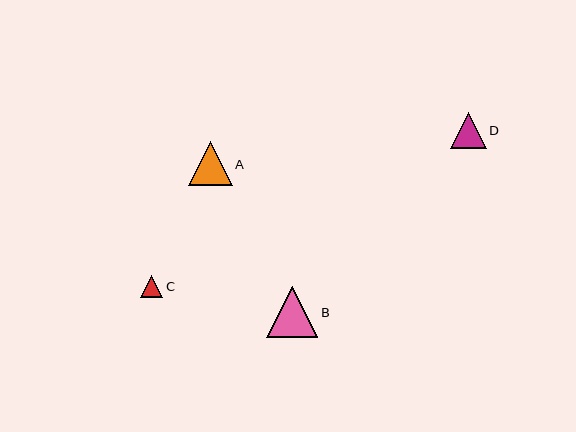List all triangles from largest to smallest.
From largest to smallest: B, A, D, C.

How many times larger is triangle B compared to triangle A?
Triangle B is approximately 1.2 times the size of triangle A.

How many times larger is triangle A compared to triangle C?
Triangle A is approximately 2.0 times the size of triangle C.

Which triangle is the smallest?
Triangle C is the smallest with a size of approximately 22 pixels.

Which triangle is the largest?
Triangle B is the largest with a size of approximately 51 pixels.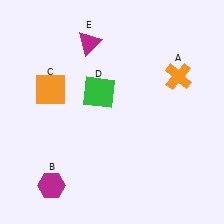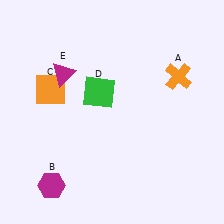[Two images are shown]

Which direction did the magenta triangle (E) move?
The magenta triangle (E) moved down.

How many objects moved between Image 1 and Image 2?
1 object moved between the two images.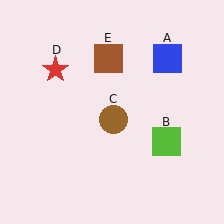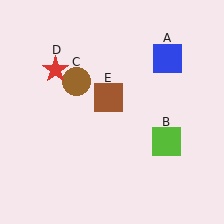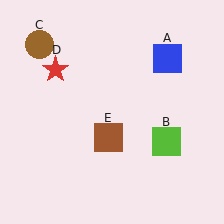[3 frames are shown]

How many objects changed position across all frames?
2 objects changed position: brown circle (object C), brown square (object E).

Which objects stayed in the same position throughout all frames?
Blue square (object A) and lime square (object B) and red star (object D) remained stationary.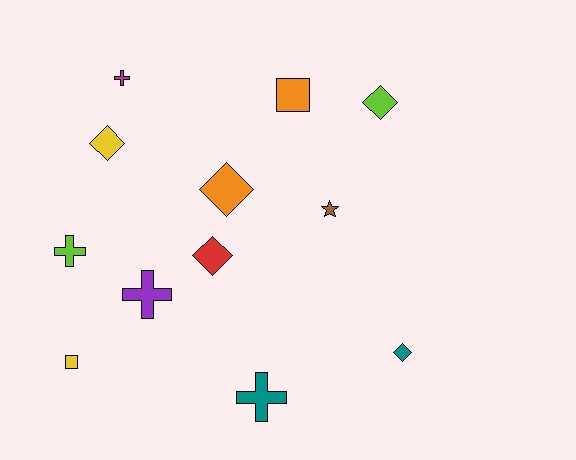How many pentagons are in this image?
There are no pentagons.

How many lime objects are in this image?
There are 2 lime objects.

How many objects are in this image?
There are 12 objects.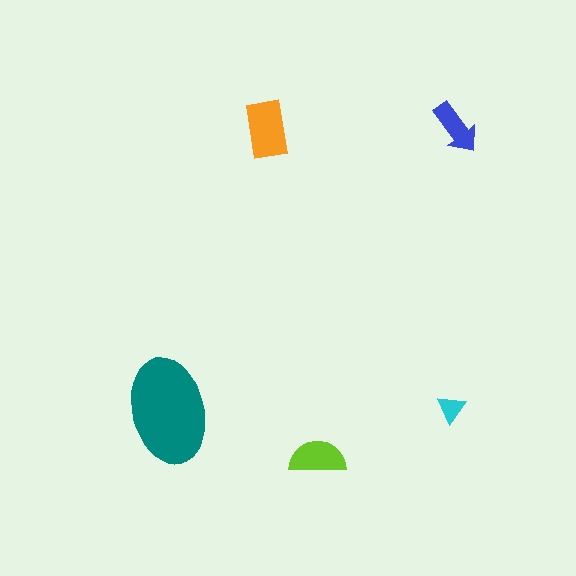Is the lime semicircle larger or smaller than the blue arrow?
Larger.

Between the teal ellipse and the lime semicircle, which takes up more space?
The teal ellipse.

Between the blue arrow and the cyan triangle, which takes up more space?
The blue arrow.